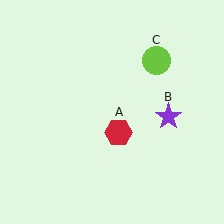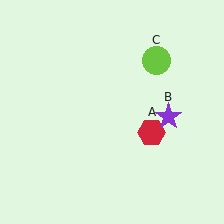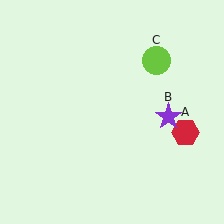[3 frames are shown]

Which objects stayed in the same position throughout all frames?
Purple star (object B) and lime circle (object C) remained stationary.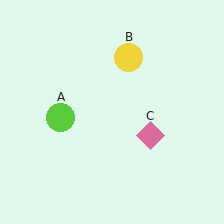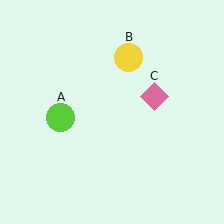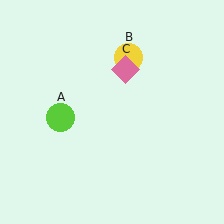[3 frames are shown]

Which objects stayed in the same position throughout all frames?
Lime circle (object A) and yellow circle (object B) remained stationary.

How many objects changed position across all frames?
1 object changed position: pink diamond (object C).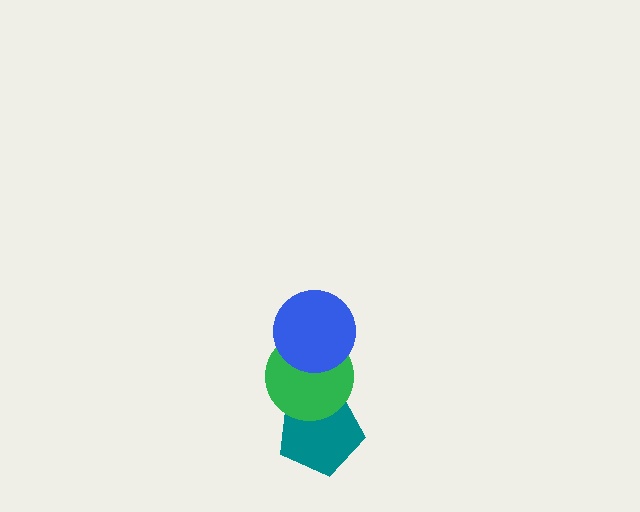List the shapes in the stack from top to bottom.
From top to bottom: the blue circle, the green circle, the teal pentagon.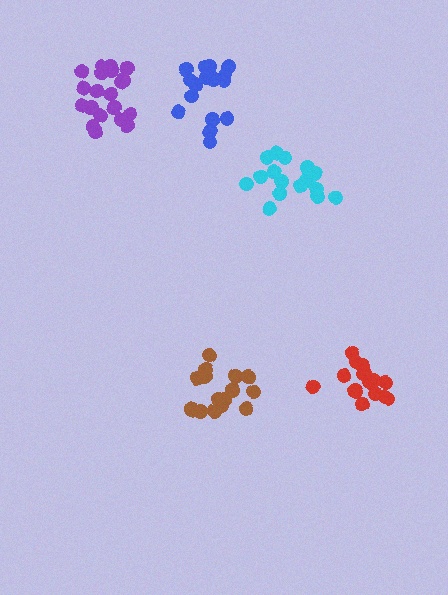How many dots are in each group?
Group 1: 20 dots, Group 2: 18 dots, Group 3: 17 dots, Group 4: 18 dots, Group 5: 16 dots (89 total).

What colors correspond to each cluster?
The clusters are colored: purple, cyan, brown, blue, red.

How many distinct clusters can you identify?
There are 5 distinct clusters.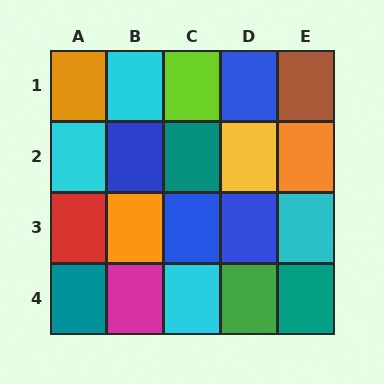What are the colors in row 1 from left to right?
Orange, cyan, lime, blue, brown.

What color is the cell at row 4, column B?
Magenta.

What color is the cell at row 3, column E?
Cyan.